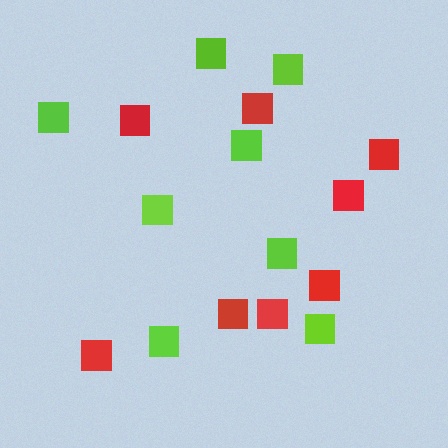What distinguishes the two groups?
There are 2 groups: one group of red squares (8) and one group of lime squares (8).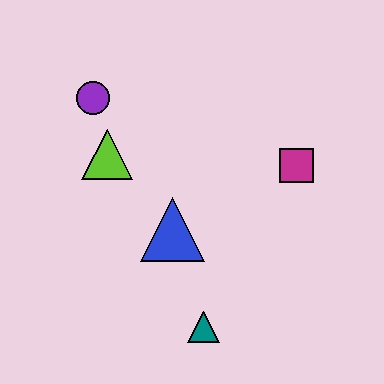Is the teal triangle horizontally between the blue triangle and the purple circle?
No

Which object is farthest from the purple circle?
The teal triangle is farthest from the purple circle.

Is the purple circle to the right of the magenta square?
No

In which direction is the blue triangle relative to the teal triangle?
The blue triangle is above the teal triangle.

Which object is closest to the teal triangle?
The blue triangle is closest to the teal triangle.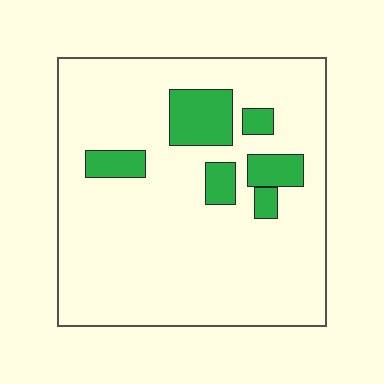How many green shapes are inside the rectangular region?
6.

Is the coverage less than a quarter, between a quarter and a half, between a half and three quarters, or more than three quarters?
Less than a quarter.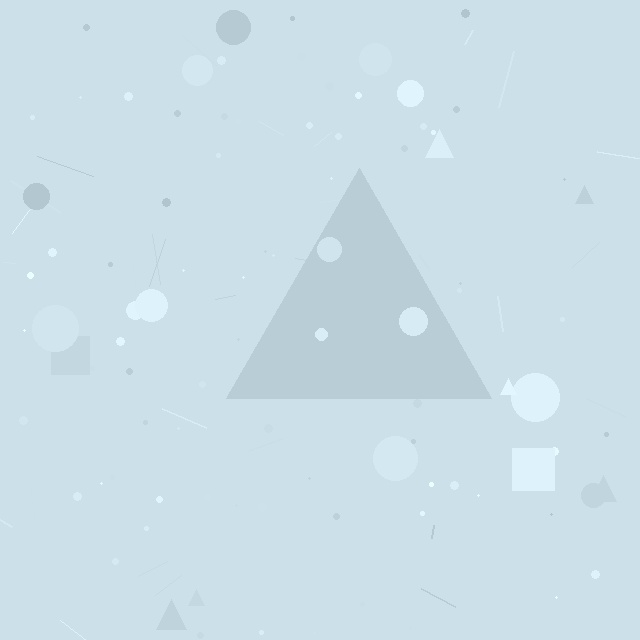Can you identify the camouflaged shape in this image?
The camouflaged shape is a triangle.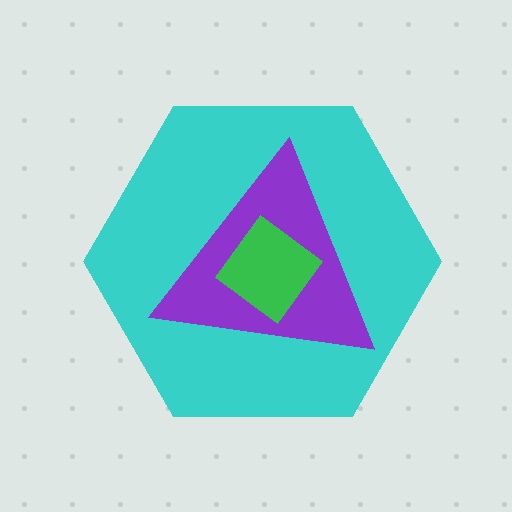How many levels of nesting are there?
3.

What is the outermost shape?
The cyan hexagon.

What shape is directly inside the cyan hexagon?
The purple triangle.